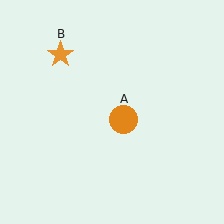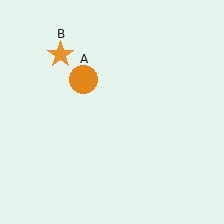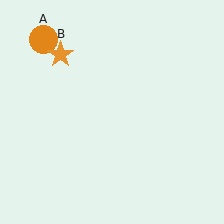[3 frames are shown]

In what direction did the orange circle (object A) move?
The orange circle (object A) moved up and to the left.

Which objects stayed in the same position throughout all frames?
Orange star (object B) remained stationary.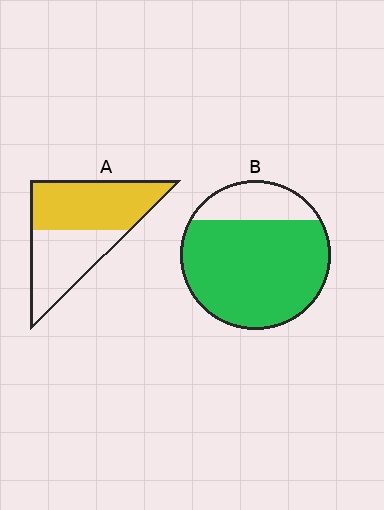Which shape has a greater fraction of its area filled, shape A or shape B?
Shape B.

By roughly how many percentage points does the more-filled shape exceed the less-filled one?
By roughly 25 percentage points (B over A).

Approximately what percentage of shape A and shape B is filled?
A is approximately 55% and B is approximately 80%.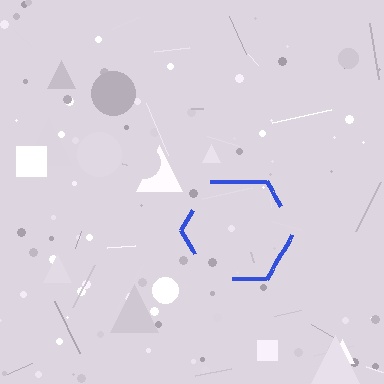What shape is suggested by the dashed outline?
The dashed outline suggests a hexagon.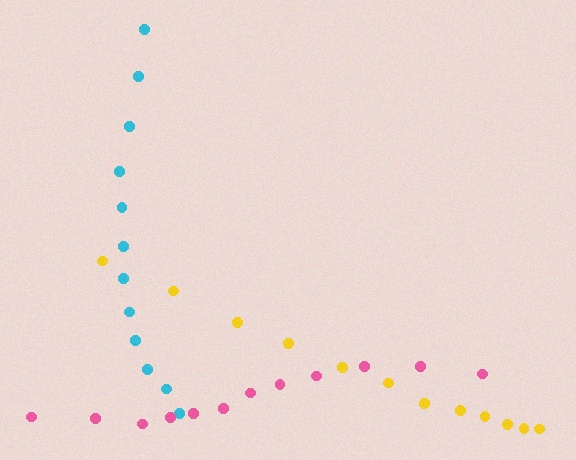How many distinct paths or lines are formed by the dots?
There are 3 distinct paths.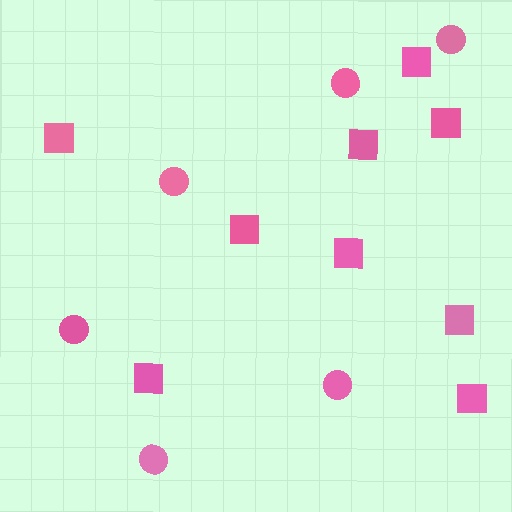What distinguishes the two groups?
There are 2 groups: one group of circles (6) and one group of squares (9).